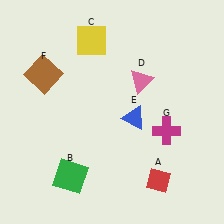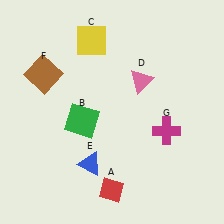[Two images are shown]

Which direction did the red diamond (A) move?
The red diamond (A) moved left.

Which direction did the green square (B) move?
The green square (B) moved up.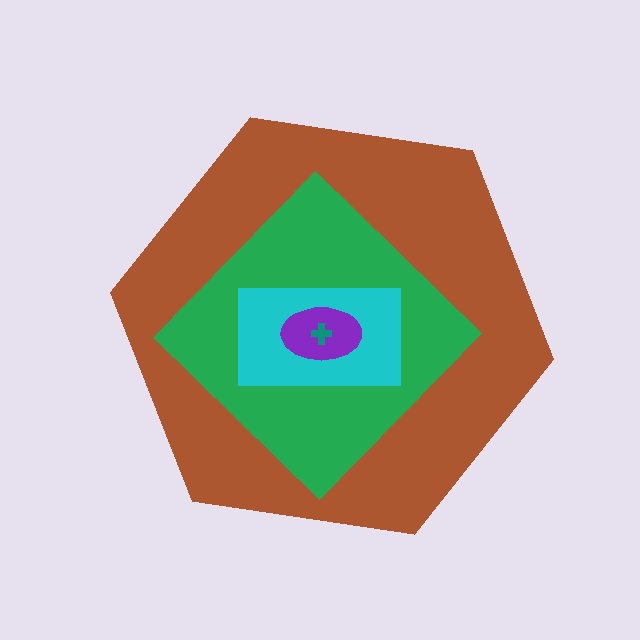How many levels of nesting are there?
5.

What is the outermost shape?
The brown hexagon.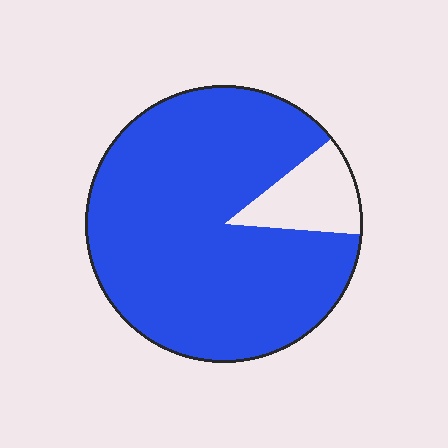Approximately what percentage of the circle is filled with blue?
Approximately 90%.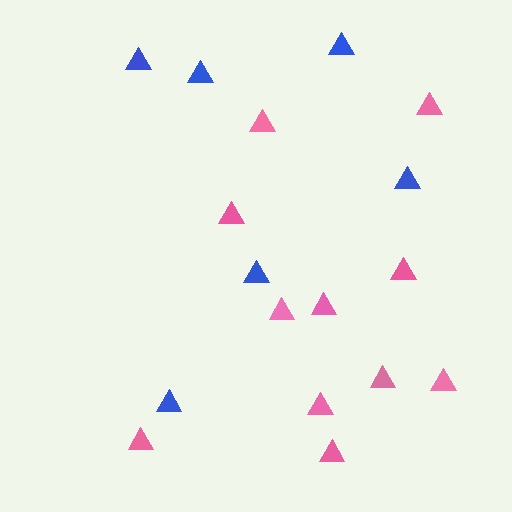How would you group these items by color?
There are 2 groups: one group of pink triangles (11) and one group of blue triangles (6).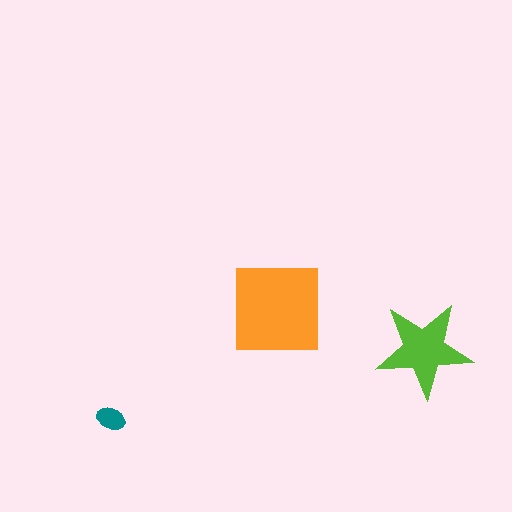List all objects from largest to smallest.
The orange square, the lime star, the teal ellipse.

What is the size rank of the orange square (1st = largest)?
1st.